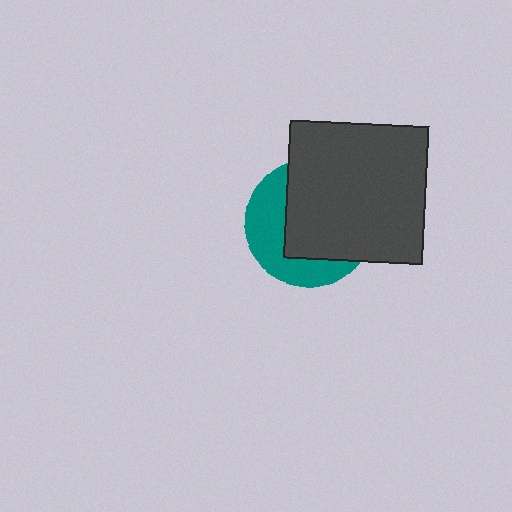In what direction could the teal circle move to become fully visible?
The teal circle could move toward the lower-left. That would shift it out from behind the dark gray square entirely.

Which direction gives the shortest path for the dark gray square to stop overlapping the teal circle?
Moving toward the upper-right gives the shortest separation.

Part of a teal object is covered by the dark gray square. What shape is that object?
It is a circle.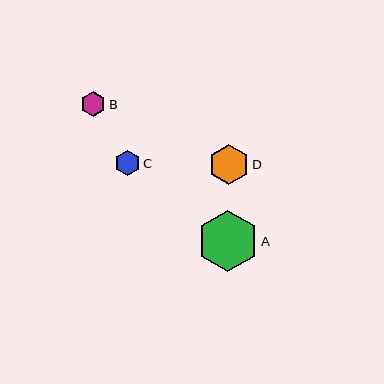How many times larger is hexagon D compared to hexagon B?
Hexagon D is approximately 1.6 times the size of hexagon B.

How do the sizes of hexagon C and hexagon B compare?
Hexagon C and hexagon B are approximately the same size.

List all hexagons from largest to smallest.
From largest to smallest: A, D, C, B.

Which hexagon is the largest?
Hexagon A is the largest with a size of approximately 61 pixels.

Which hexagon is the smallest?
Hexagon B is the smallest with a size of approximately 25 pixels.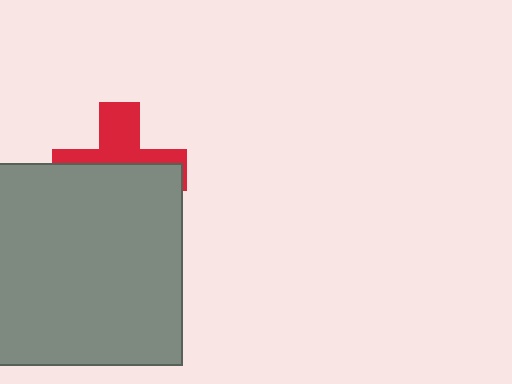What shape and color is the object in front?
The object in front is a gray square.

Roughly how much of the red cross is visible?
A small part of it is visible (roughly 42%).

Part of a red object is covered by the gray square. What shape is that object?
It is a cross.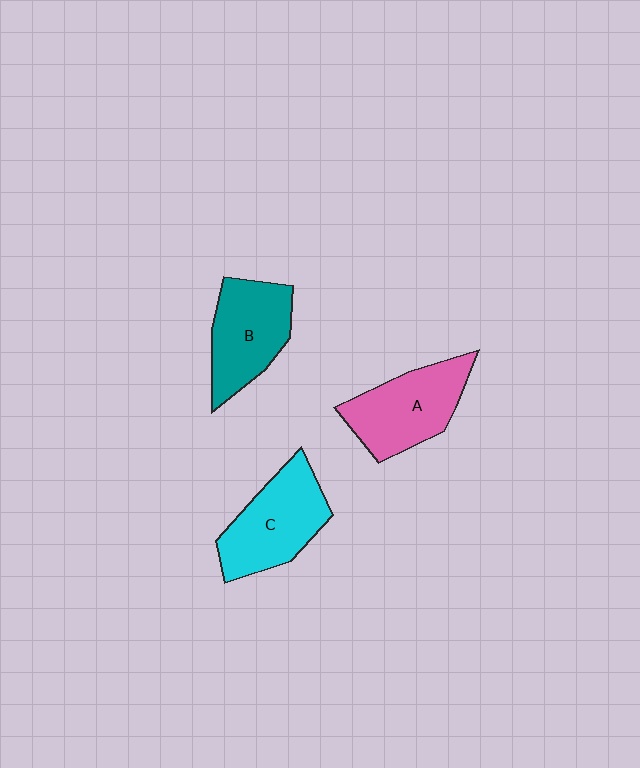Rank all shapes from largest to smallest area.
From largest to smallest: C (cyan), A (pink), B (teal).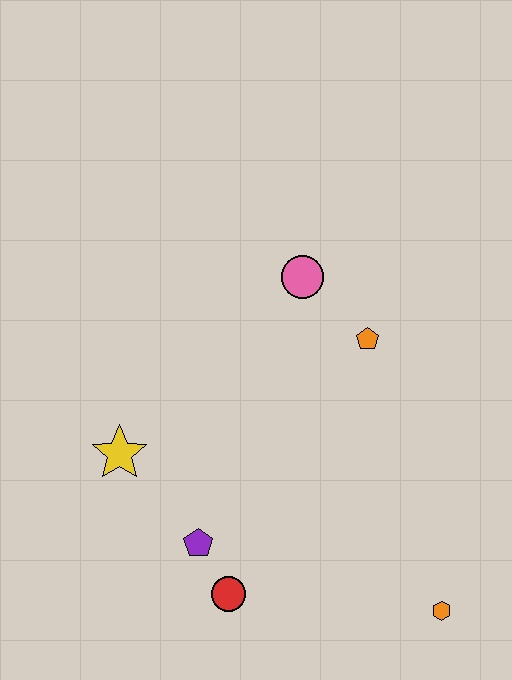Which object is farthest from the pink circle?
The orange hexagon is farthest from the pink circle.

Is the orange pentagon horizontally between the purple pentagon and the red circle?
No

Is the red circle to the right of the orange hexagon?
No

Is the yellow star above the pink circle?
No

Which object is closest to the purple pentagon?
The red circle is closest to the purple pentagon.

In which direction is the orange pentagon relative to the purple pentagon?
The orange pentagon is above the purple pentagon.